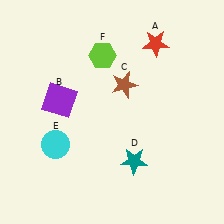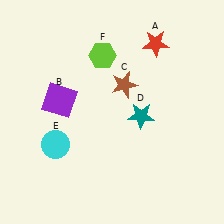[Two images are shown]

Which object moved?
The teal star (D) moved up.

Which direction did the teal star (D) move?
The teal star (D) moved up.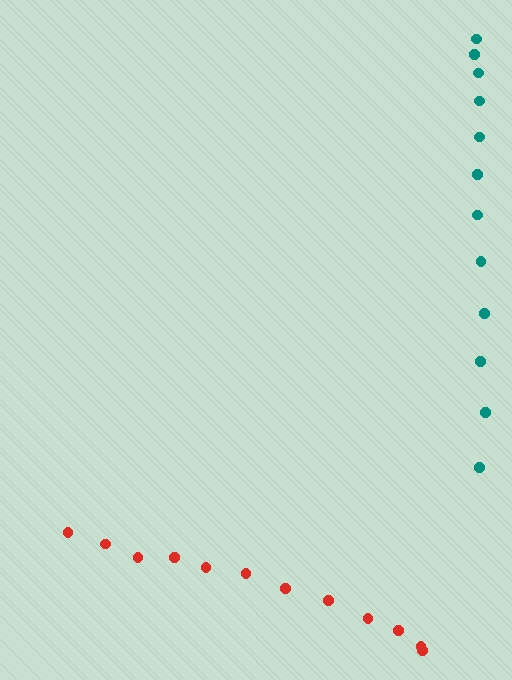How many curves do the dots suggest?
There are 2 distinct paths.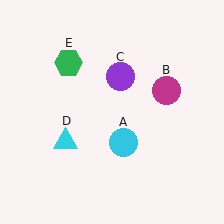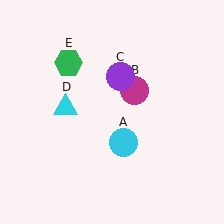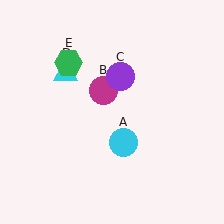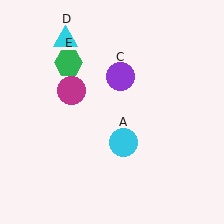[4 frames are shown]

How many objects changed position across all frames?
2 objects changed position: magenta circle (object B), cyan triangle (object D).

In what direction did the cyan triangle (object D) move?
The cyan triangle (object D) moved up.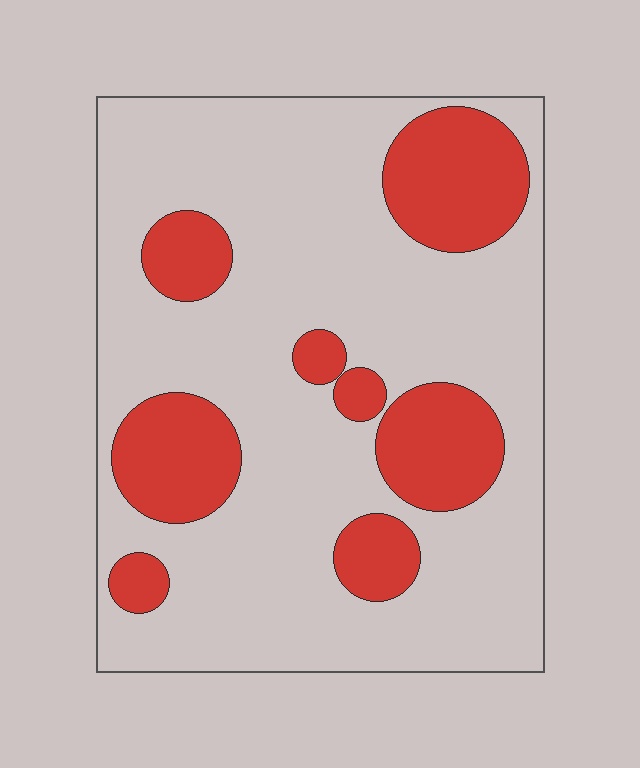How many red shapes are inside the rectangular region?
8.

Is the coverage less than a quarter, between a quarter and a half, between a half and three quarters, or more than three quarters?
Less than a quarter.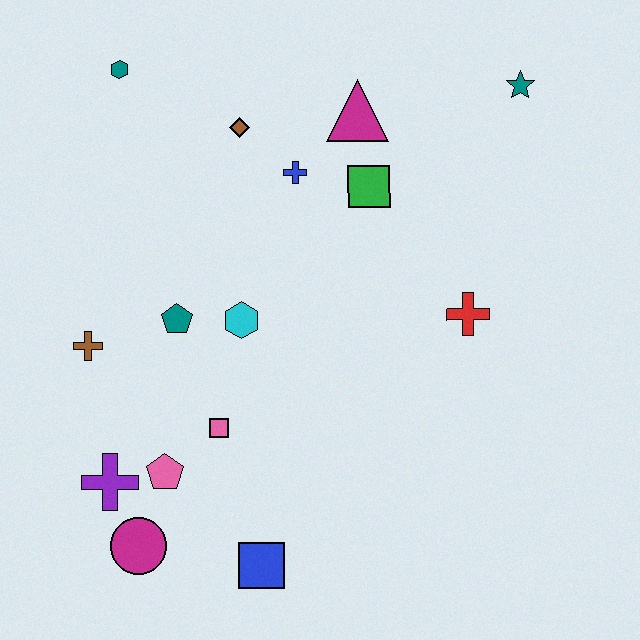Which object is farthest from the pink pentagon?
The teal star is farthest from the pink pentagon.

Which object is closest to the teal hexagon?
The brown diamond is closest to the teal hexagon.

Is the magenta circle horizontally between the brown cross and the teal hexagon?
No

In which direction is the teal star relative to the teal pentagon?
The teal star is to the right of the teal pentagon.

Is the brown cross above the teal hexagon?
No